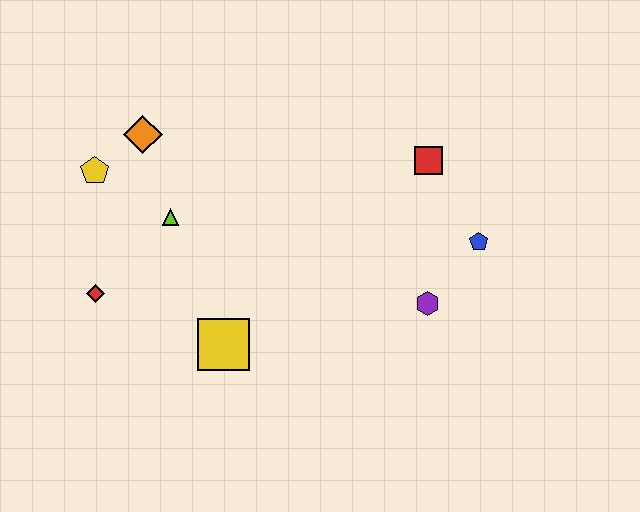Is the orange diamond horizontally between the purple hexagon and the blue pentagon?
No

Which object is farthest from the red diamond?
The blue pentagon is farthest from the red diamond.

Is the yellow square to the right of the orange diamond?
Yes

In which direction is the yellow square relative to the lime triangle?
The yellow square is below the lime triangle.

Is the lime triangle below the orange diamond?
Yes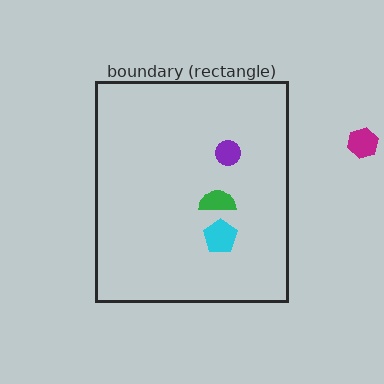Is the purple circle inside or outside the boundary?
Inside.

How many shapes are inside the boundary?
3 inside, 1 outside.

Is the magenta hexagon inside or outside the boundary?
Outside.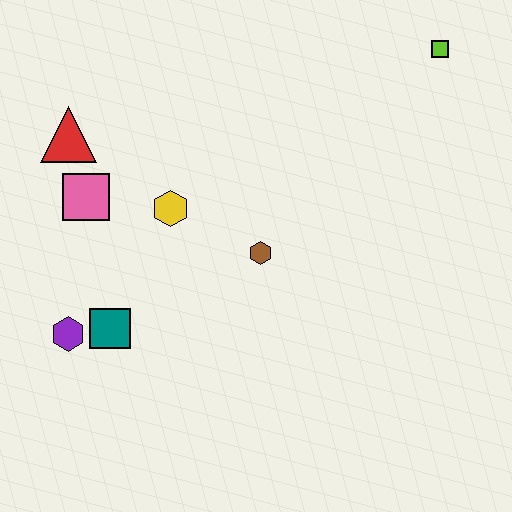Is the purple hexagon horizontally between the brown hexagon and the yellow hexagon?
No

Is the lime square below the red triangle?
No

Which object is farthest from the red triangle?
The lime square is farthest from the red triangle.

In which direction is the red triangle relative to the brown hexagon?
The red triangle is to the left of the brown hexagon.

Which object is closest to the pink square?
The red triangle is closest to the pink square.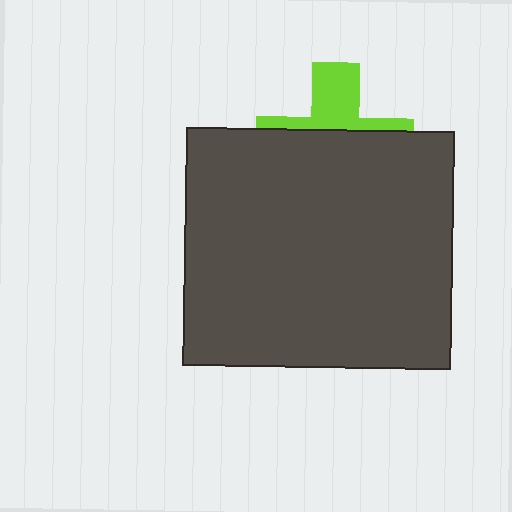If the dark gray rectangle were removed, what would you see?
You would see the complete lime cross.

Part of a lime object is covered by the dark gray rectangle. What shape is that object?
It is a cross.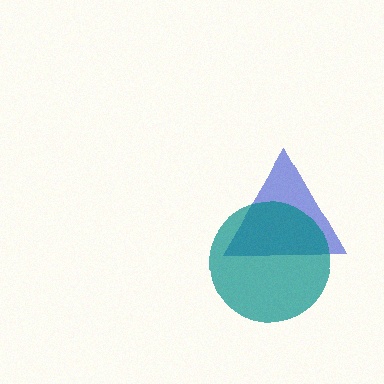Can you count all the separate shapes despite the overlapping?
Yes, there are 2 separate shapes.